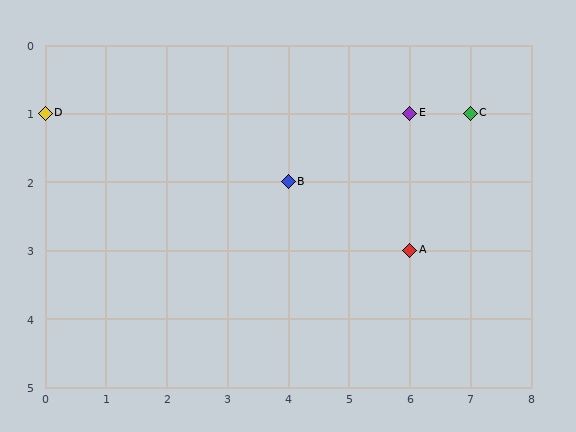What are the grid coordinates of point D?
Point D is at grid coordinates (0, 1).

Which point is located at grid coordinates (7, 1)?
Point C is at (7, 1).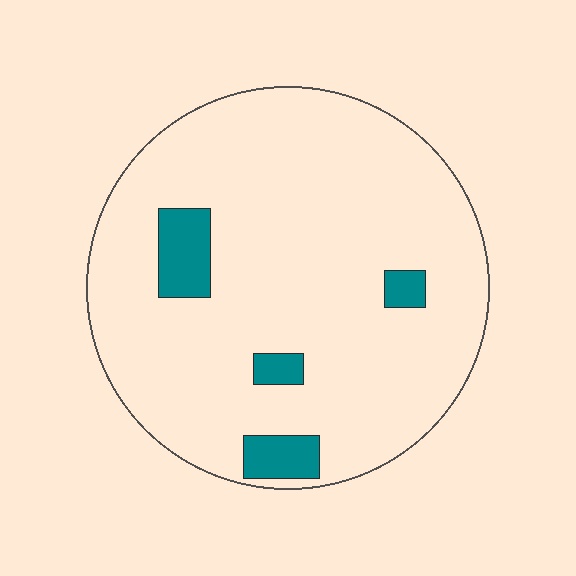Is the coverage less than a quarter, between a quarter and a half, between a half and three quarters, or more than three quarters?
Less than a quarter.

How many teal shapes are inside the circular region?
4.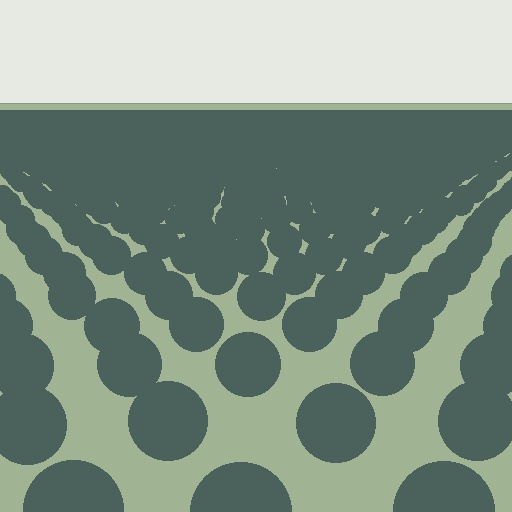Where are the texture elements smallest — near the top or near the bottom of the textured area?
Near the top.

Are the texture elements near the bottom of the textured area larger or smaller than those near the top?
Larger. Near the bottom, elements are closer to the viewer and appear at a bigger on-screen size.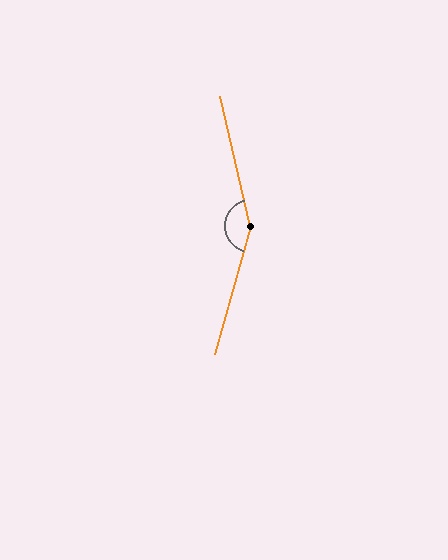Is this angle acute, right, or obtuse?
It is obtuse.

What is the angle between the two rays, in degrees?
Approximately 151 degrees.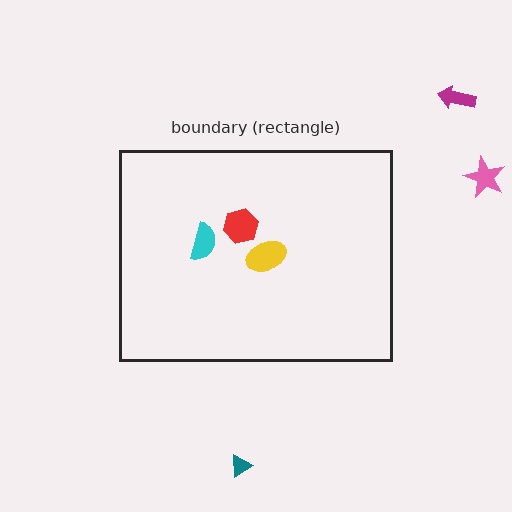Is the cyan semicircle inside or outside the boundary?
Inside.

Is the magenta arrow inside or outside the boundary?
Outside.